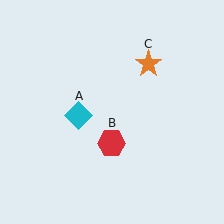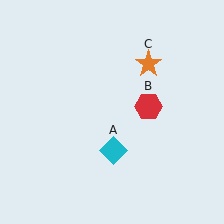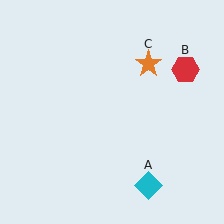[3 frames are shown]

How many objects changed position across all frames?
2 objects changed position: cyan diamond (object A), red hexagon (object B).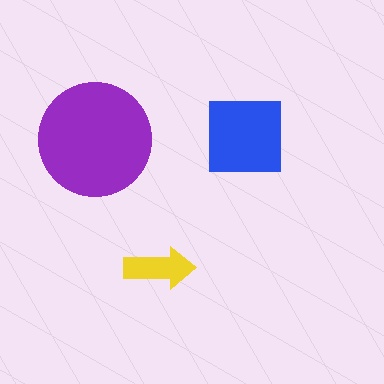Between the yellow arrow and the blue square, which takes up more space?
The blue square.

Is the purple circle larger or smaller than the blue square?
Larger.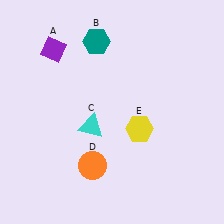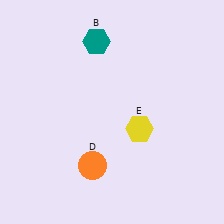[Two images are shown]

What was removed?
The cyan triangle (C), the purple diamond (A) were removed in Image 2.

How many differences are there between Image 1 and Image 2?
There are 2 differences between the two images.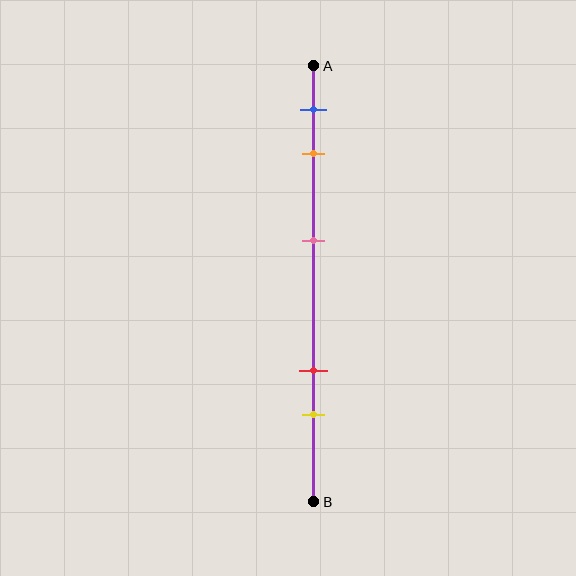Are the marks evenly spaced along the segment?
No, the marks are not evenly spaced.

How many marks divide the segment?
There are 5 marks dividing the segment.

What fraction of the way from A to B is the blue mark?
The blue mark is approximately 10% (0.1) of the way from A to B.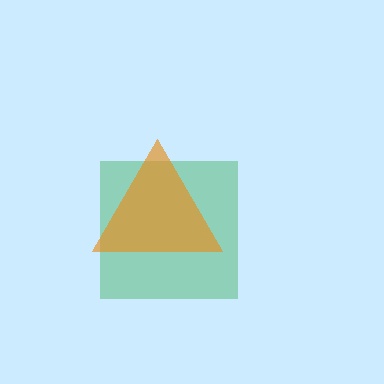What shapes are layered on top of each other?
The layered shapes are: a green square, an orange triangle.